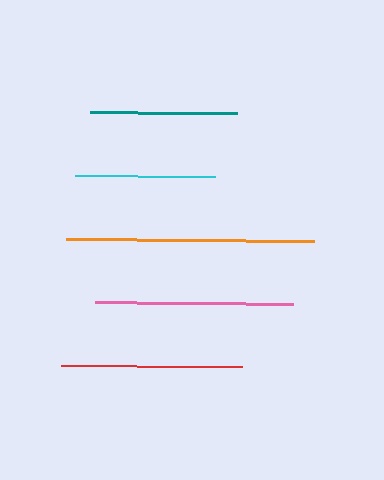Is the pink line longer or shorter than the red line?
The pink line is longer than the red line.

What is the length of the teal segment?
The teal segment is approximately 147 pixels long.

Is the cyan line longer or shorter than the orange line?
The orange line is longer than the cyan line.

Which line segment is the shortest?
The cyan line is the shortest at approximately 140 pixels.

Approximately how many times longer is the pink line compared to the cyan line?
The pink line is approximately 1.4 times the length of the cyan line.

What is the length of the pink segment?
The pink segment is approximately 198 pixels long.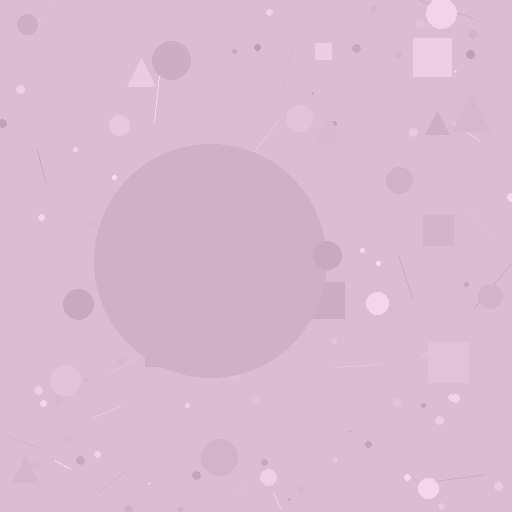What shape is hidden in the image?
A circle is hidden in the image.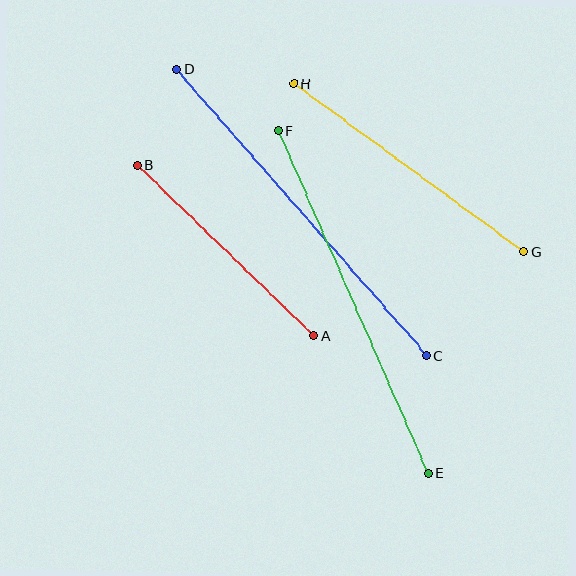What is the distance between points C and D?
The distance is approximately 380 pixels.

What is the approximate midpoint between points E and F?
The midpoint is at approximately (354, 302) pixels.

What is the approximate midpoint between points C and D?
The midpoint is at approximately (301, 212) pixels.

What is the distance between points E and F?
The distance is approximately 374 pixels.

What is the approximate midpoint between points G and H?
The midpoint is at approximately (409, 168) pixels.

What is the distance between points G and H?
The distance is approximately 285 pixels.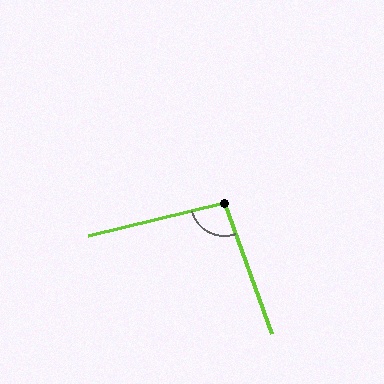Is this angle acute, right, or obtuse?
It is obtuse.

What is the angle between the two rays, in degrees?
Approximately 96 degrees.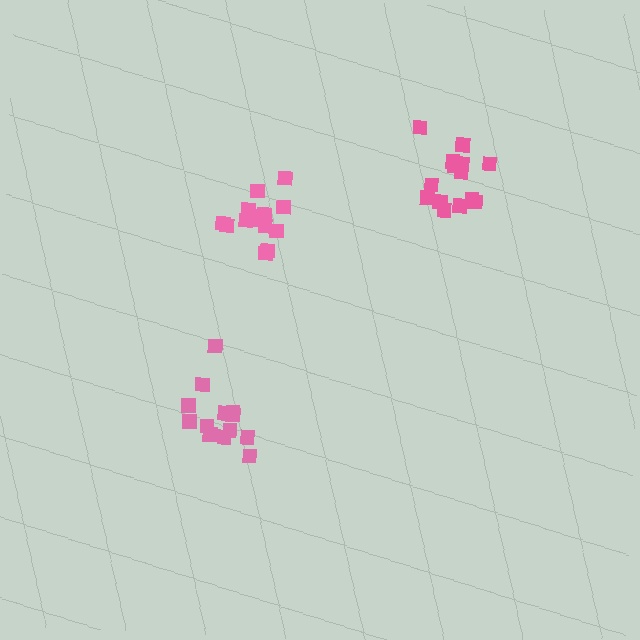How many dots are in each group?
Group 1: 13 dots, Group 2: 14 dots, Group 3: 16 dots (43 total).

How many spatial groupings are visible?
There are 3 spatial groupings.